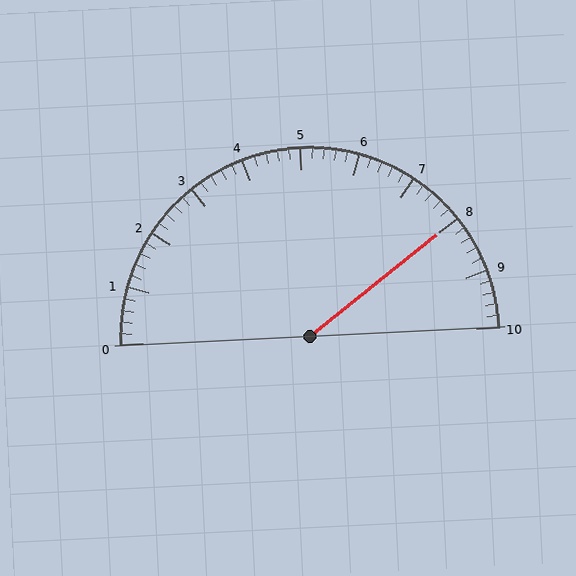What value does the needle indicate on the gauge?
The needle indicates approximately 8.0.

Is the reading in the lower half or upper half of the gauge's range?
The reading is in the upper half of the range (0 to 10).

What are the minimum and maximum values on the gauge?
The gauge ranges from 0 to 10.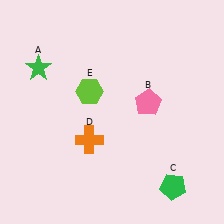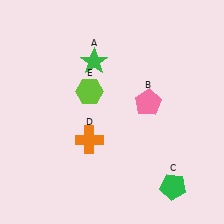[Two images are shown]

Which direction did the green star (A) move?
The green star (A) moved right.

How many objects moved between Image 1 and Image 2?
1 object moved between the two images.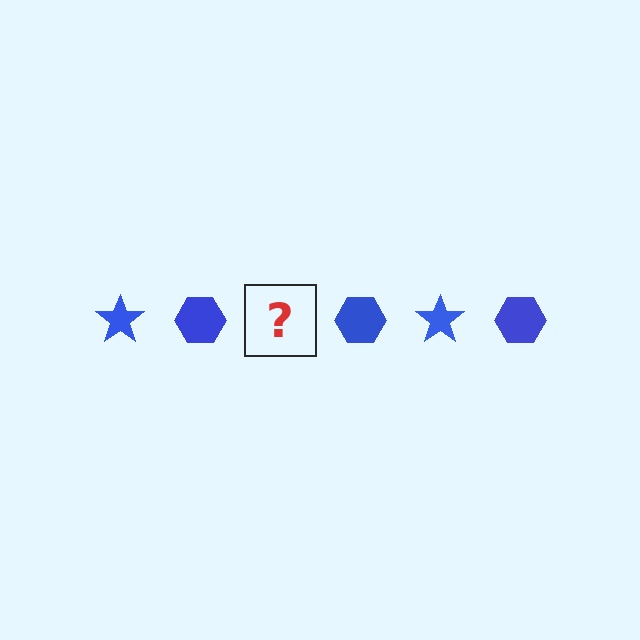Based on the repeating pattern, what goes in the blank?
The blank should be a blue star.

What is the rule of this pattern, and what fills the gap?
The rule is that the pattern cycles through star, hexagon shapes in blue. The gap should be filled with a blue star.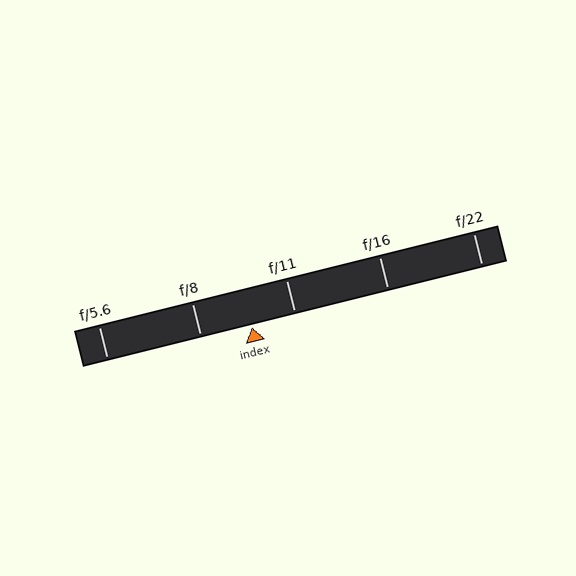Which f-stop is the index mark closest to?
The index mark is closest to f/11.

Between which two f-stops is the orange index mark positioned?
The index mark is between f/8 and f/11.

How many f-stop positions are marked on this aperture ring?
There are 5 f-stop positions marked.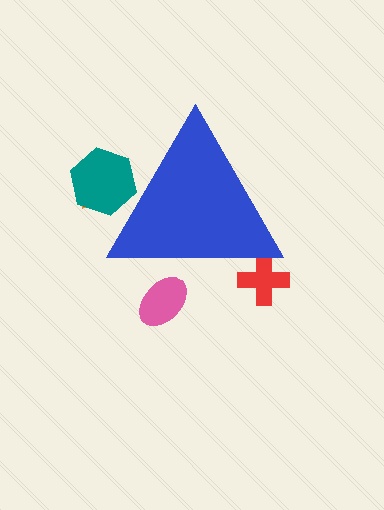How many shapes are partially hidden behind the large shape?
4 shapes are partially hidden.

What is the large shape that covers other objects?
A blue triangle.